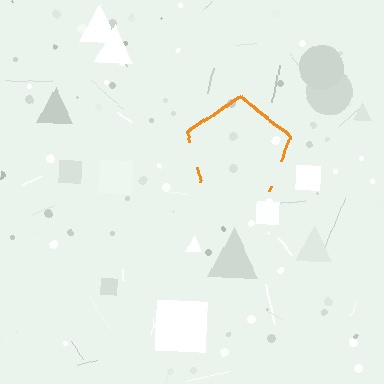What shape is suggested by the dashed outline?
The dashed outline suggests a pentagon.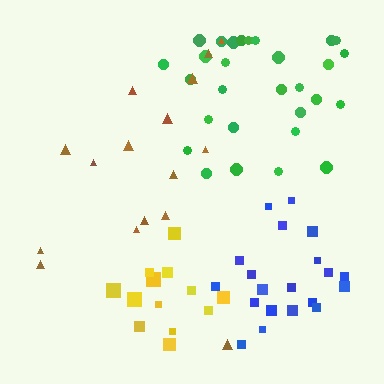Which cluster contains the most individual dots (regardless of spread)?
Green (29).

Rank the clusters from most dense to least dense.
yellow, blue, green, brown.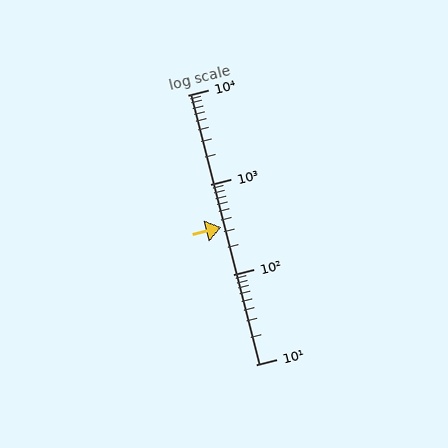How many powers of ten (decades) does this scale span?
The scale spans 3 decades, from 10 to 10000.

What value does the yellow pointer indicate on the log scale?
The pointer indicates approximately 340.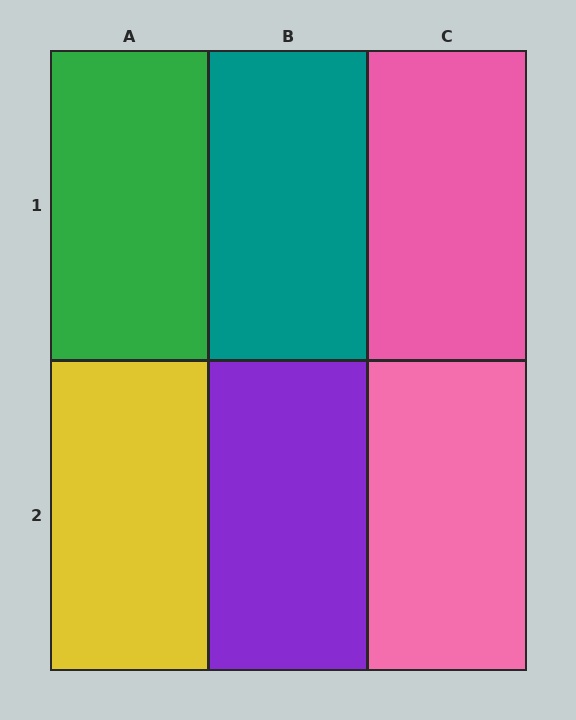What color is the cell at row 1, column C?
Pink.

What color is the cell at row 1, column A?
Green.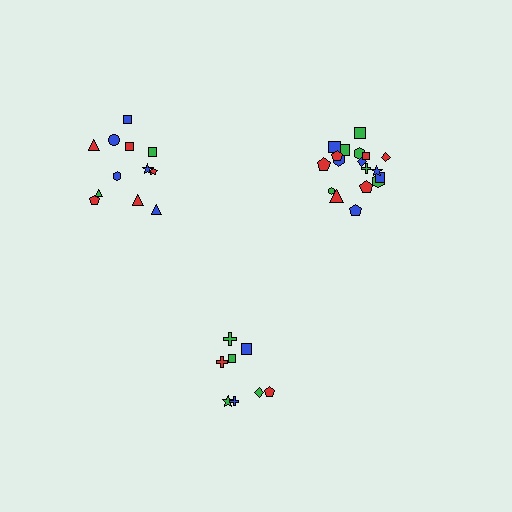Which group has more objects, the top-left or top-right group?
The top-right group.